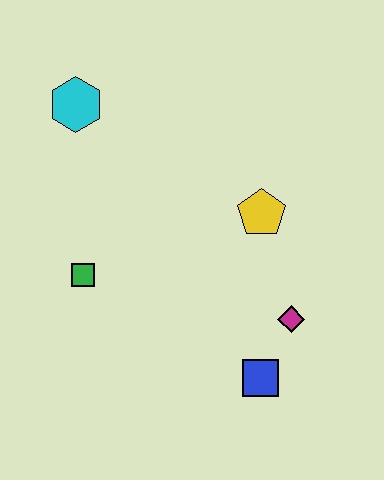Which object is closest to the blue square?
The magenta diamond is closest to the blue square.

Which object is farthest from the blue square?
The cyan hexagon is farthest from the blue square.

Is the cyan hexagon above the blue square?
Yes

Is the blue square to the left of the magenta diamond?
Yes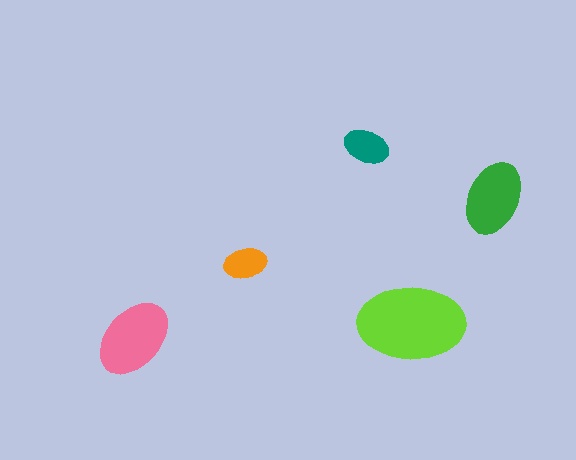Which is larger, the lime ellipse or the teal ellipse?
The lime one.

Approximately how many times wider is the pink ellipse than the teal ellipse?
About 2 times wider.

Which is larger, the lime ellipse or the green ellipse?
The lime one.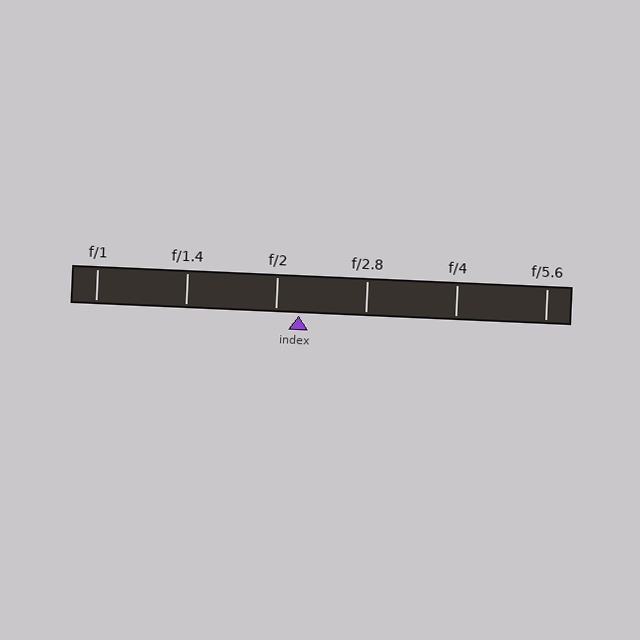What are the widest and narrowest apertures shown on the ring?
The widest aperture shown is f/1 and the narrowest is f/5.6.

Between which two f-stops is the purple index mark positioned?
The index mark is between f/2 and f/2.8.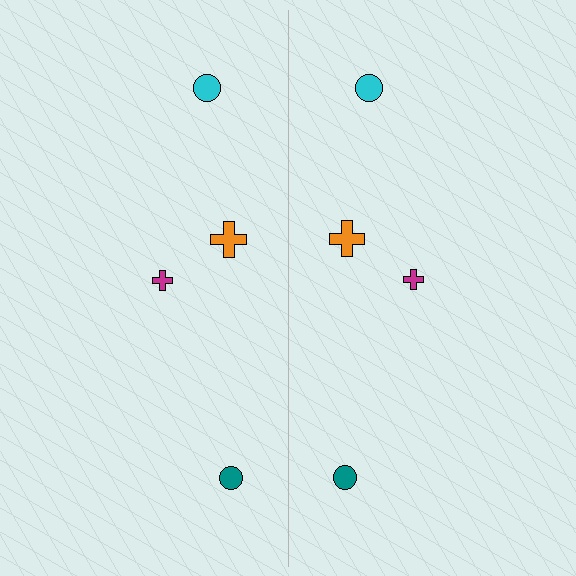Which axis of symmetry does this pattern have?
The pattern has a vertical axis of symmetry running through the center of the image.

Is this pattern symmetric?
Yes, this pattern has bilateral (reflection) symmetry.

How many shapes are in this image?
There are 8 shapes in this image.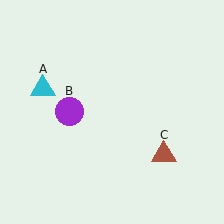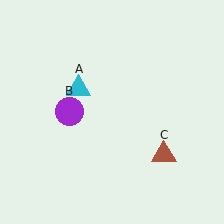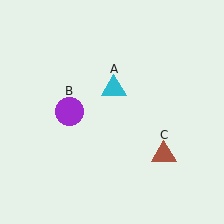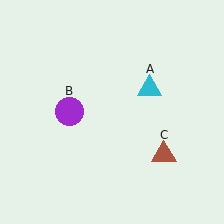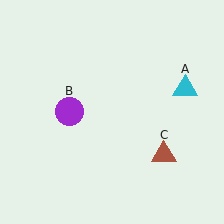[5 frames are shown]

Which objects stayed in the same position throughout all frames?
Purple circle (object B) and brown triangle (object C) remained stationary.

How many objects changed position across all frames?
1 object changed position: cyan triangle (object A).